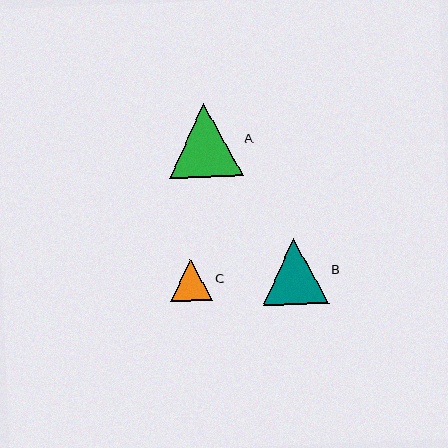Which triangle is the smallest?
Triangle C is the smallest with a size of approximately 42 pixels.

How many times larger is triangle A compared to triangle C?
Triangle A is approximately 1.8 times the size of triangle C.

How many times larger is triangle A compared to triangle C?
Triangle A is approximately 1.8 times the size of triangle C.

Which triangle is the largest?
Triangle A is the largest with a size of approximately 74 pixels.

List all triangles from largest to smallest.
From largest to smallest: A, B, C.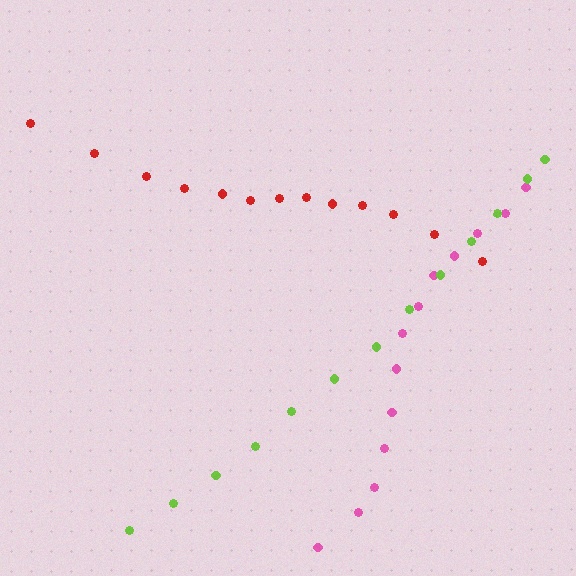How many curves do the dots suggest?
There are 3 distinct paths.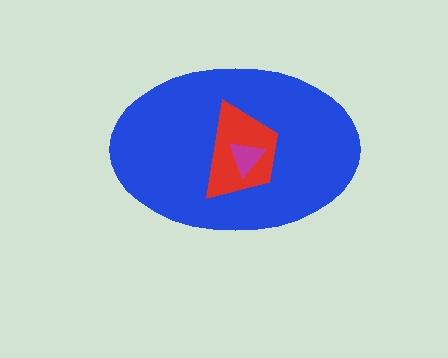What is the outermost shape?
The blue ellipse.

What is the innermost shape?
The magenta triangle.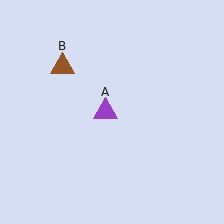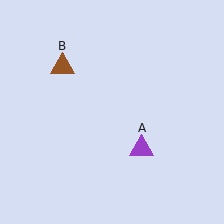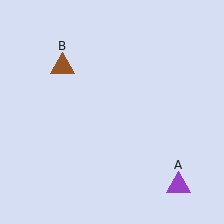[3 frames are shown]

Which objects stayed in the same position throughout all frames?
Brown triangle (object B) remained stationary.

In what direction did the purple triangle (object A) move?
The purple triangle (object A) moved down and to the right.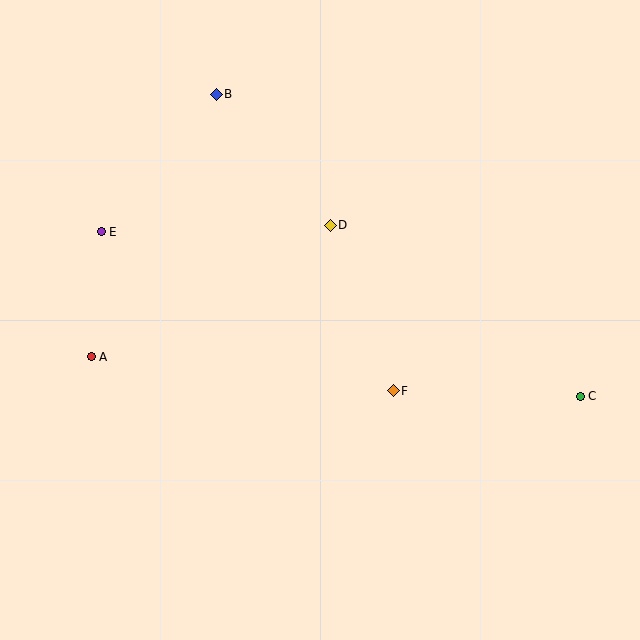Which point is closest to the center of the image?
Point D at (330, 225) is closest to the center.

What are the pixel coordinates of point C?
Point C is at (580, 396).